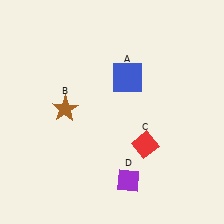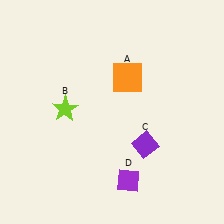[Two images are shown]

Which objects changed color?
A changed from blue to orange. B changed from brown to lime. C changed from red to purple.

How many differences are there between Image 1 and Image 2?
There are 3 differences between the two images.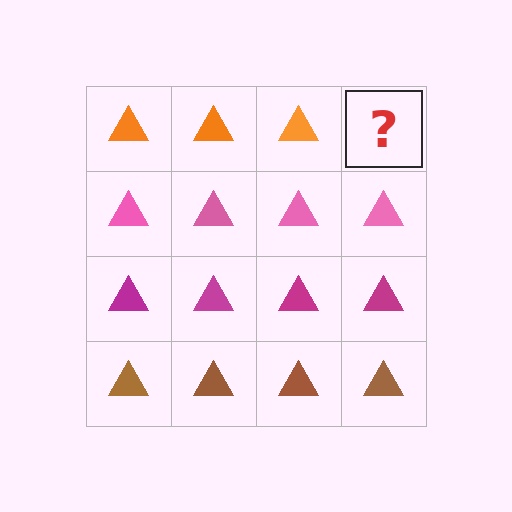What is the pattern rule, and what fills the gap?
The rule is that each row has a consistent color. The gap should be filled with an orange triangle.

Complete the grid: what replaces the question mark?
The question mark should be replaced with an orange triangle.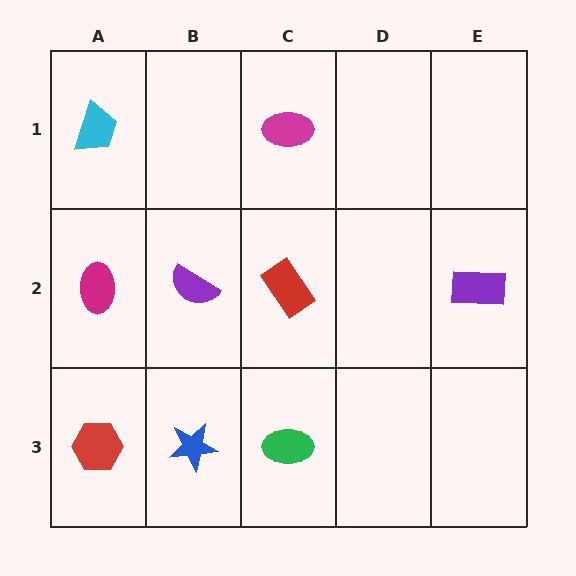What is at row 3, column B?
A blue star.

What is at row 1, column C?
A magenta ellipse.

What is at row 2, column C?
A red rectangle.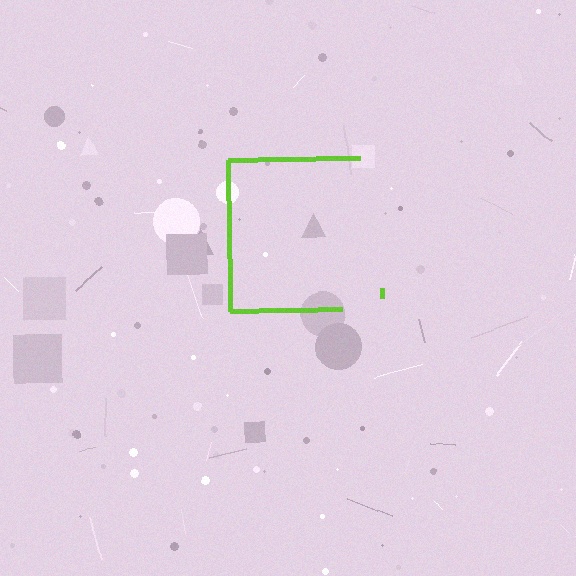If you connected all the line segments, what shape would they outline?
They would outline a square.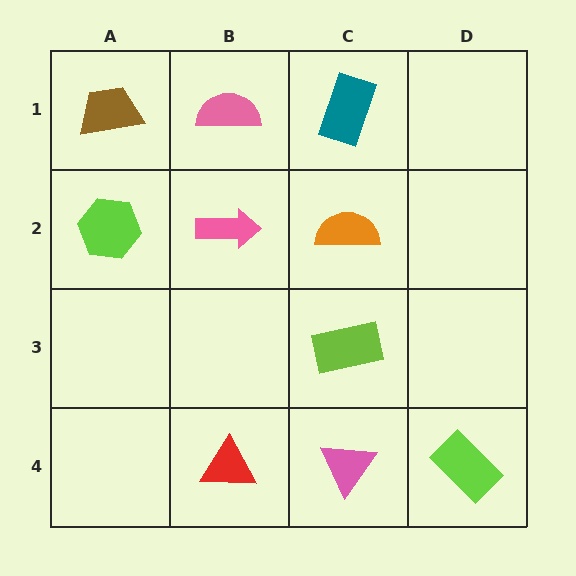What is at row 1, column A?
A brown trapezoid.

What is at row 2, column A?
A lime hexagon.